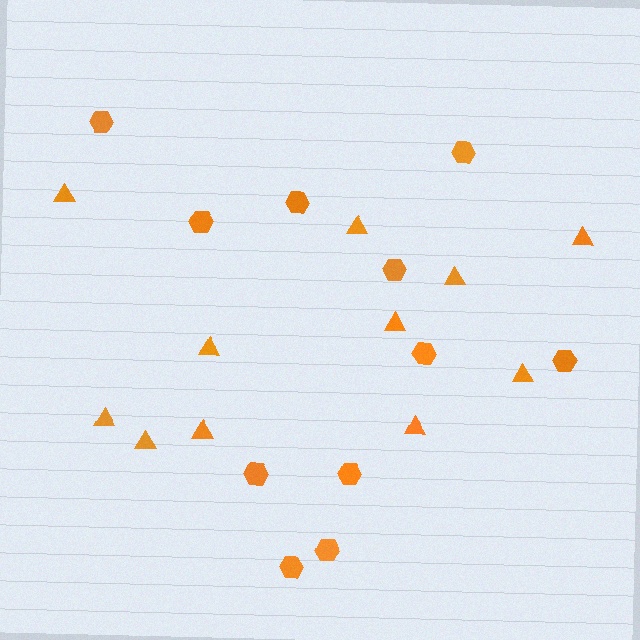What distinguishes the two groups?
There are 2 groups: one group of hexagons (11) and one group of triangles (11).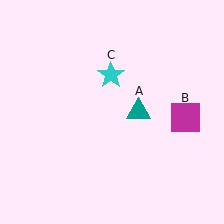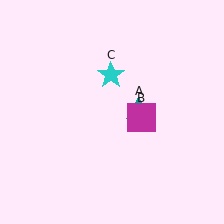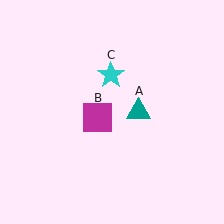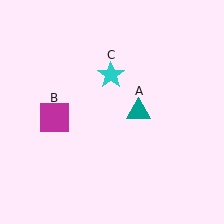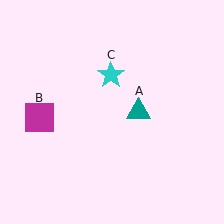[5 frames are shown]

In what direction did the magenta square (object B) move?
The magenta square (object B) moved left.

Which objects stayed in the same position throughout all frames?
Teal triangle (object A) and cyan star (object C) remained stationary.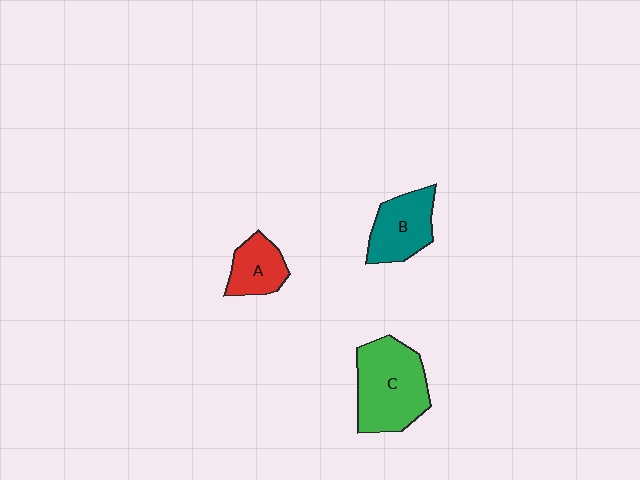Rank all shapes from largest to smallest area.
From largest to smallest: C (green), B (teal), A (red).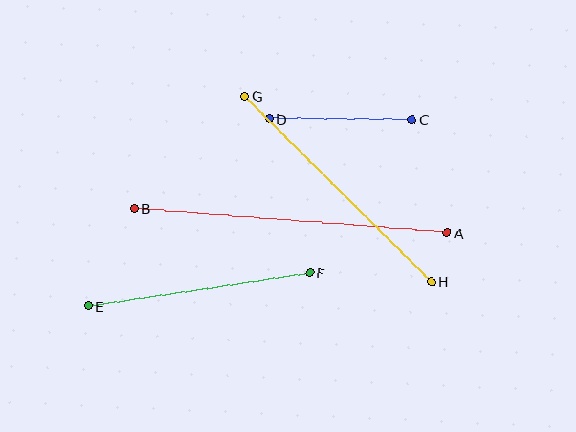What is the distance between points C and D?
The distance is approximately 143 pixels.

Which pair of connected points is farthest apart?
Points A and B are farthest apart.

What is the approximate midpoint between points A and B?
The midpoint is at approximately (291, 221) pixels.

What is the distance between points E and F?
The distance is approximately 224 pixels.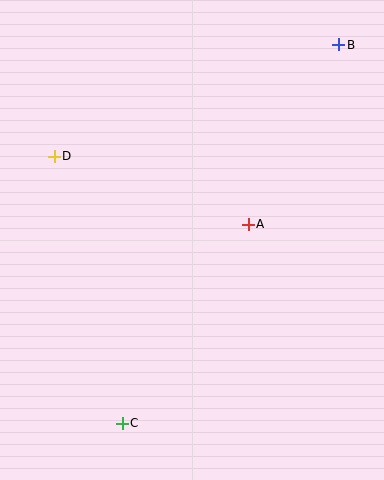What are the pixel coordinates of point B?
Point B is at (339, 45).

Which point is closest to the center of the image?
Point A at (248, 224) is closest to the center.